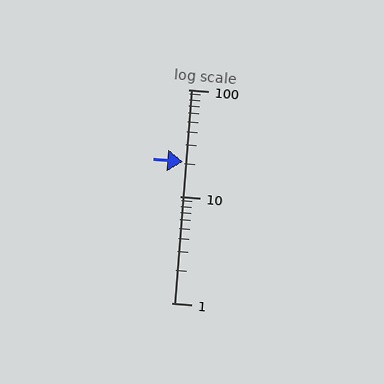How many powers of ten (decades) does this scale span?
The scale spans 2 decades, from 1 to 100.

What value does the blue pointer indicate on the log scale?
The pointer indicates approximately 21.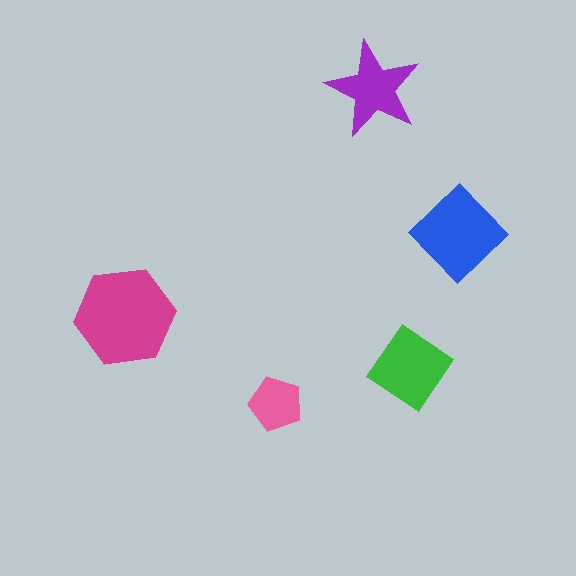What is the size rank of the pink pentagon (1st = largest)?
5th.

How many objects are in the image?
There are 5 objects in the image.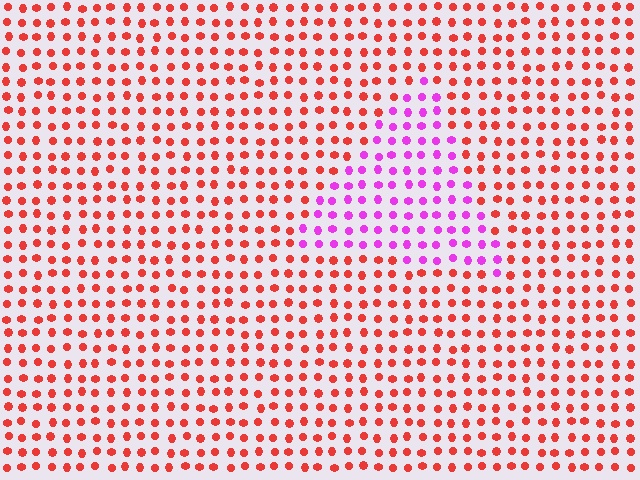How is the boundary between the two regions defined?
The boundary is defined purely by a slight shift in hue (about 61 degrees). Spacing, size, and orientation are identical on both sides.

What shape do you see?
I see a triangle.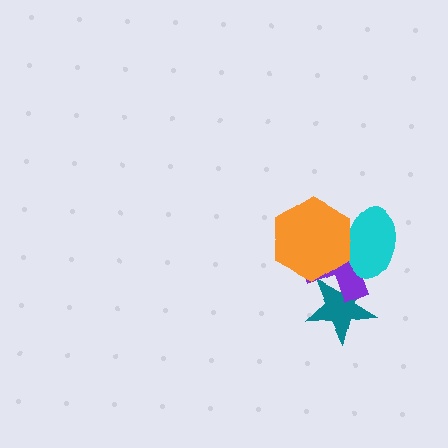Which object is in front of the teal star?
The purple cross is in front of the teal star.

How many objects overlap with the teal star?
1 object overlaps with the teal star.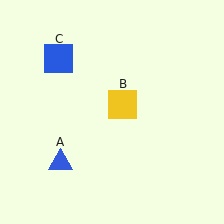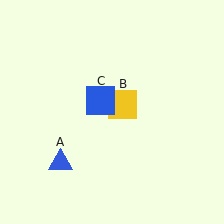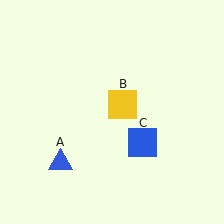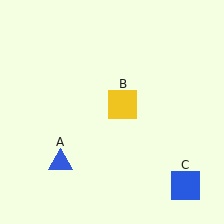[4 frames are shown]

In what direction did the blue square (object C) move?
The blue square (object C) moved down and to the right.